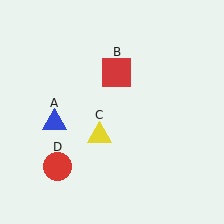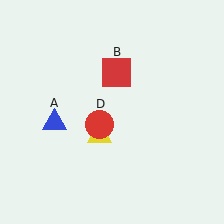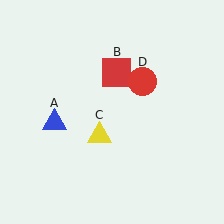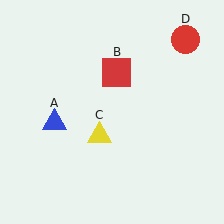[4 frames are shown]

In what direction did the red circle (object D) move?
The red circle (object D) moved up and to the right.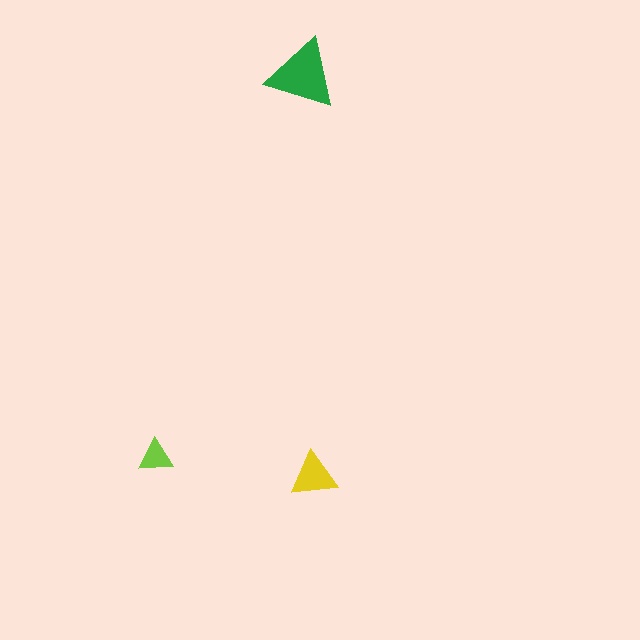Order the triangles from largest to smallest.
the green one, the yellow one, the lime one.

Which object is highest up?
The green triangle is topmost.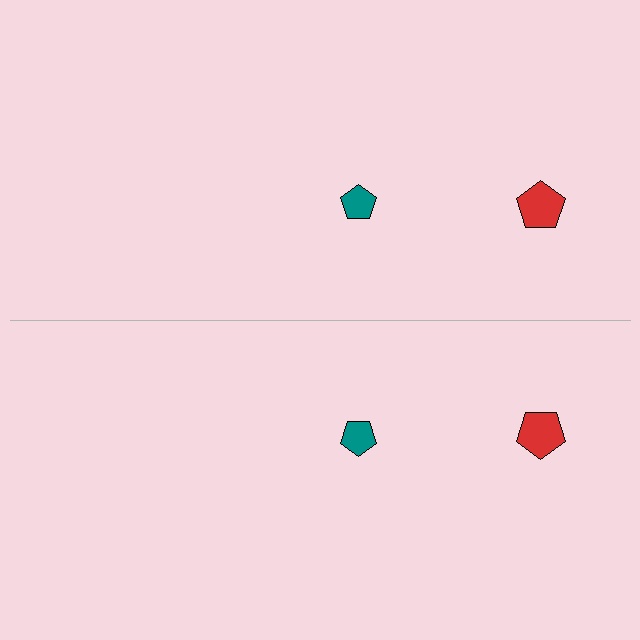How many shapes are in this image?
There are 4 shapes in this image.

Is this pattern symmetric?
Yes, this pattern has bilateral (reflection) symmetry.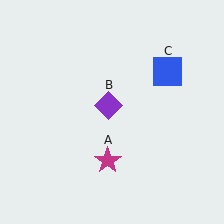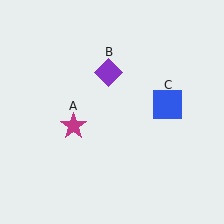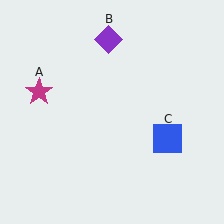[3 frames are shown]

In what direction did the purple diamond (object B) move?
The purple diamond (object B) moved up.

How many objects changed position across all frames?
3 objects changed position: magenta star (object A), purple diamond (object B), blue square (object C).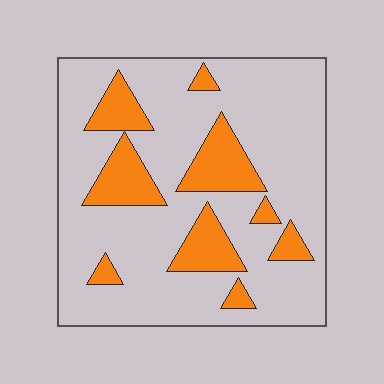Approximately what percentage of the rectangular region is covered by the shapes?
Approximately 20%.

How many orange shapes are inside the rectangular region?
9.